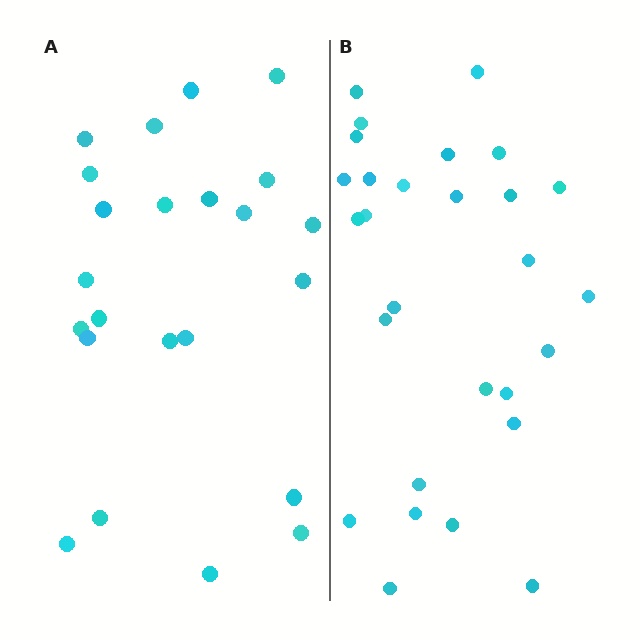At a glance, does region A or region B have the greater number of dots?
Region B (the right region) has more dots.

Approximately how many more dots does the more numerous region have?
Region B has about 5 more dots than region A.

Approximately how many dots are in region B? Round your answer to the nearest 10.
About 30 dots. (The exact count is 28, which rounds to 30.)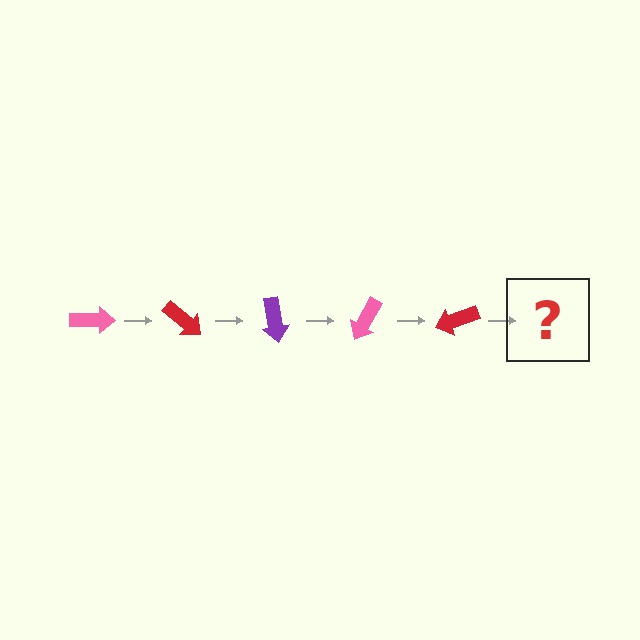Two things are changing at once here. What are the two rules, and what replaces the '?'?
The two rules are that it rotates 40 degrees each step and the color cycles through pink, red, and purple. The '?' should be a purple arrow, rotated 200 degrees from the start.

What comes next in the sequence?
The next element should be a purple arrow, rotated 200 degrees from the start.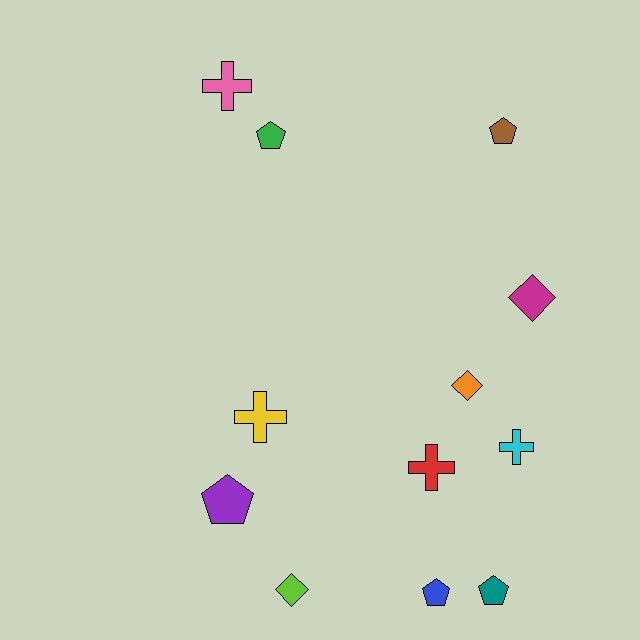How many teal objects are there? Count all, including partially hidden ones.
There is 1 teal object.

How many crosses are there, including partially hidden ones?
There are 4 crosses.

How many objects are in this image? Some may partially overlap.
There are 12 objects.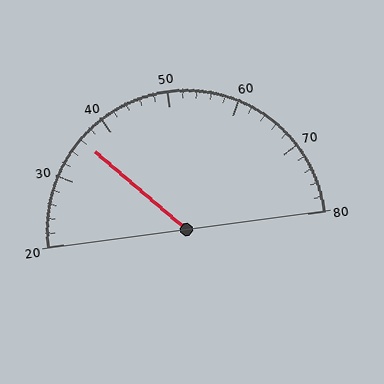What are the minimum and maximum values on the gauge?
The gauge ranges from 20 to 80.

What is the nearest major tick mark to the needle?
The nearest major tick mark is 40.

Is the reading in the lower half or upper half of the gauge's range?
The reading is in the lower half of the range (20 to 80).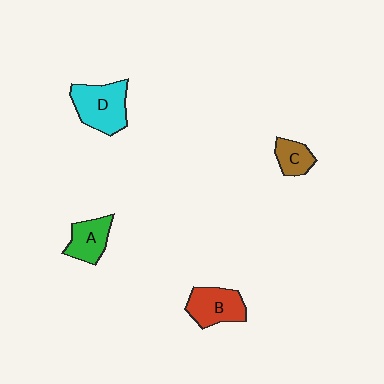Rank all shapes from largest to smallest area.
From largest to smallest: D (cyan), B (red), A (green), C (brown).